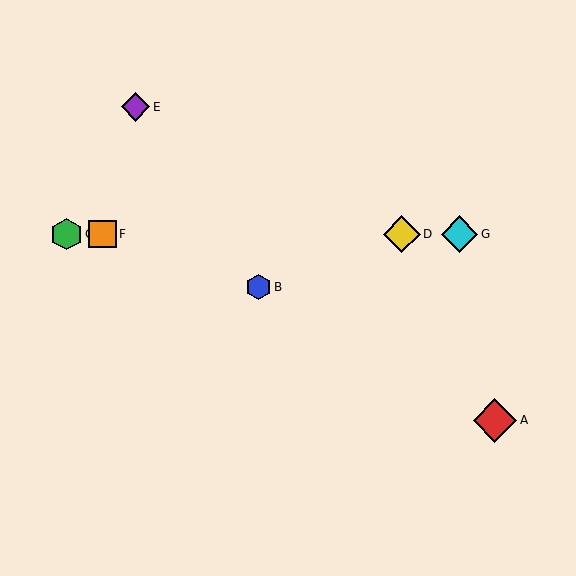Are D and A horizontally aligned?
No, D is at y≈234 and A is at y≈420.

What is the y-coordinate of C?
Object C is at y≈234.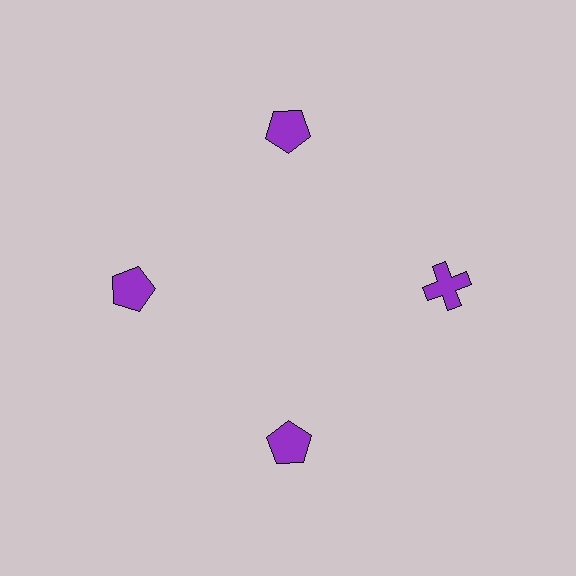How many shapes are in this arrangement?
There are 4 shapes arranged in a ring pattern.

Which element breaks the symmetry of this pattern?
The purple cross at roughly the 3 o'clock position breaks the symmetry. All other shapes are purple pentagons.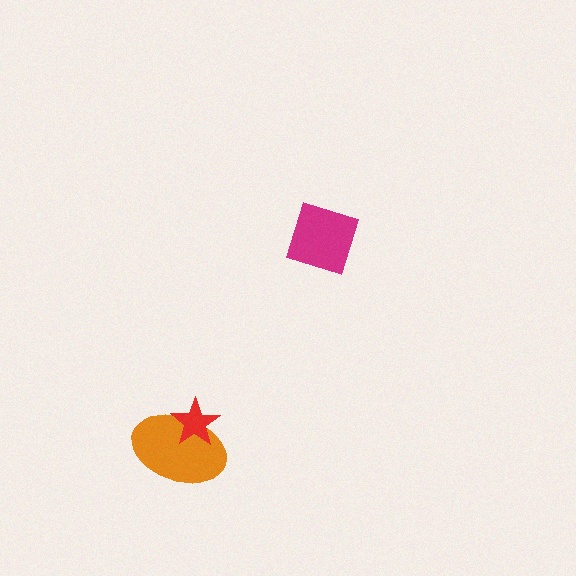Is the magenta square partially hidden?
No, no other shape covers it.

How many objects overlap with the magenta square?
0 objects overlap with the magenta square.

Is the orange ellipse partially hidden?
Yes, it is partially covered by another shape.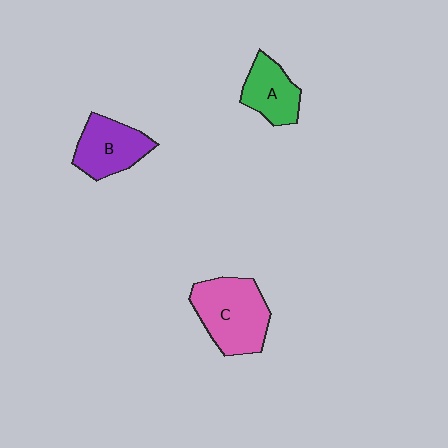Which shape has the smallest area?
Shape A (green).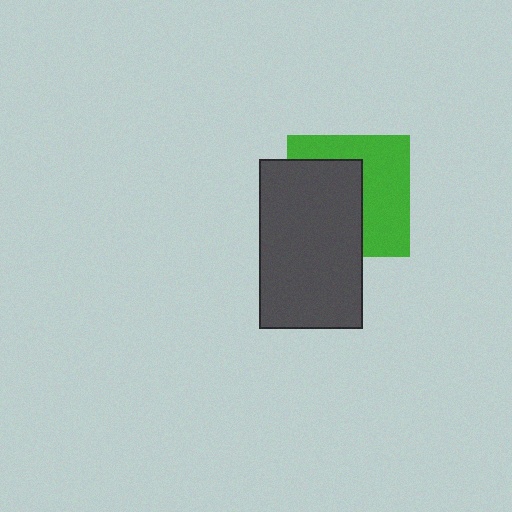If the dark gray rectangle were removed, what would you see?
You would see the complete green square.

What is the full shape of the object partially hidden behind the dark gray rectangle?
The partially hidden object is a green square.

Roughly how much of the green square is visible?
About half of it is visible (roughly 50%).